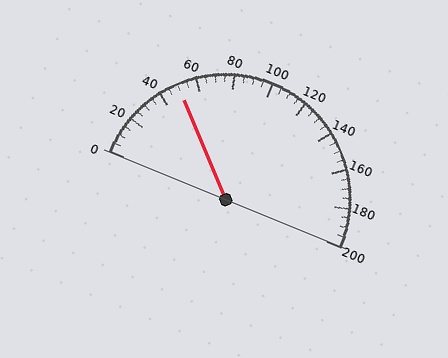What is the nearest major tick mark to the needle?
The nearest major tick mark is 40.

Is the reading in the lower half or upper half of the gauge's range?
The reading is in the lower half of the range (0 to 200).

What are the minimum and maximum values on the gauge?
The gauge ranges from 0 to 200.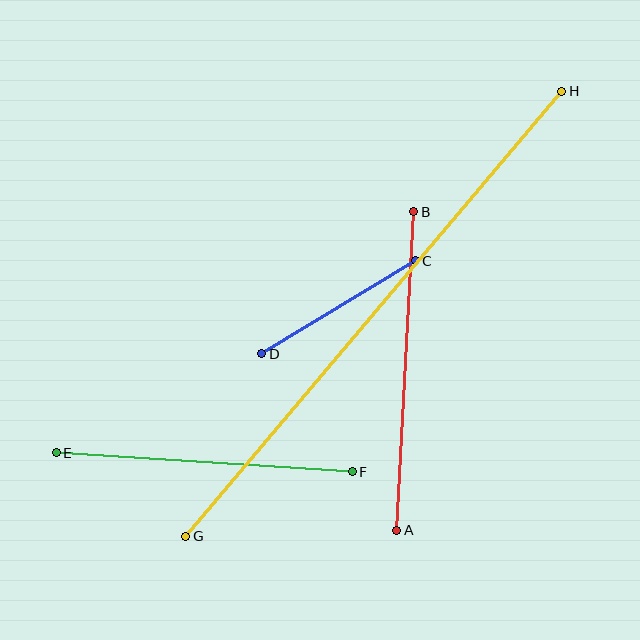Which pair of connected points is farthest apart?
Points G and H are farthest apart.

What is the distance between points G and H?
The distance is approximately 582 pixels.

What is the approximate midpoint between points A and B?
The midpoint is at approximately (405, 371) pixels.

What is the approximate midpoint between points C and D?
The midpoint is at approximately (339, 307) pixels.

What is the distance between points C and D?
The distance is approximately 179 pixels.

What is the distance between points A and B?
The distance is approximately 319 pixels.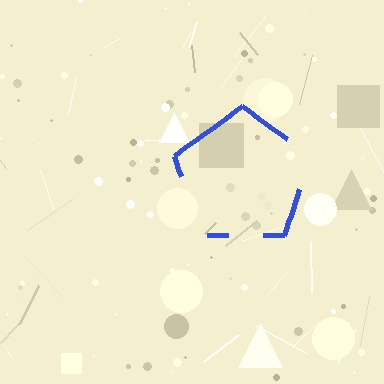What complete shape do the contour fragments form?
The contour fragments form a pentagon.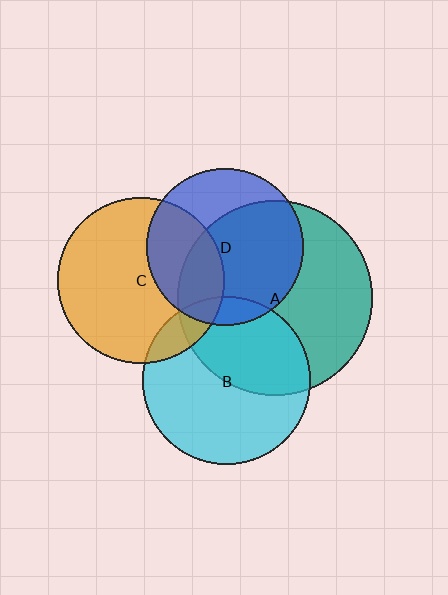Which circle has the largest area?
Circle A (teal).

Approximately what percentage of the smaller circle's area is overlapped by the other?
Approximately 60%.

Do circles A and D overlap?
Yes.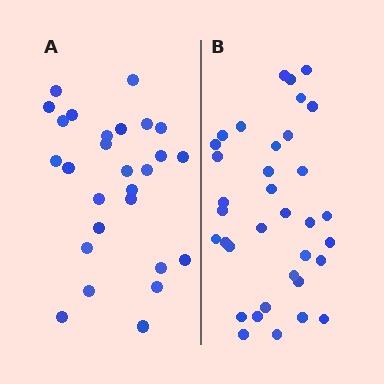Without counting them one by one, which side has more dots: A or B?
Region B (the right region) has more dots.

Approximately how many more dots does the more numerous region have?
Region B has roughly 8 or so more dots than region A.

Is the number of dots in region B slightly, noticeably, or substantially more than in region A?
Region B has noticeably more, but not dramatically so. The ratio is roughly 1.3 to 1.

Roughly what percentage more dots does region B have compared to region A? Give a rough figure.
About 30% more.